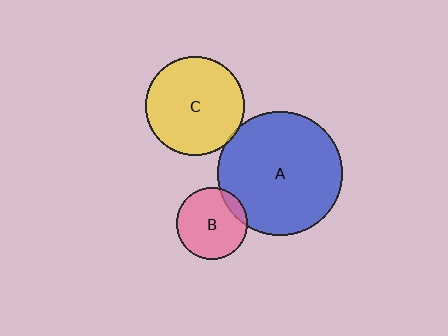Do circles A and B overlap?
Yes.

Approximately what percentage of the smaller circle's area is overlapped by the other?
Approximately 10%.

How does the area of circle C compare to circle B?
Approximately 1.9 times.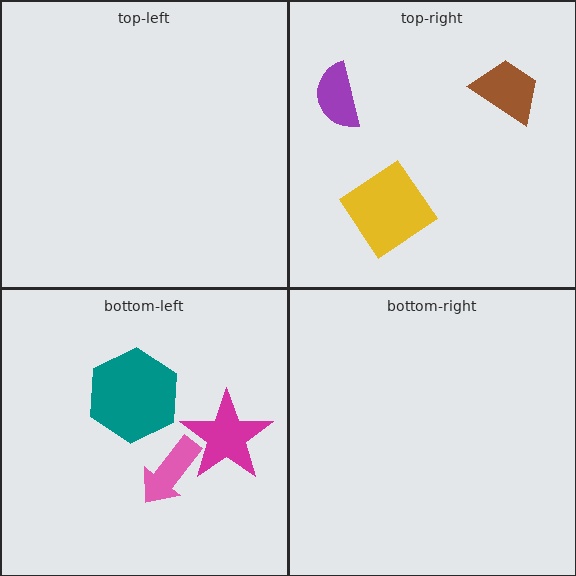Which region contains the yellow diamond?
The top-right region.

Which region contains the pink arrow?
The bottom-left region.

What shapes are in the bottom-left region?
The teal hexagon, the pink arrow, the magenta star.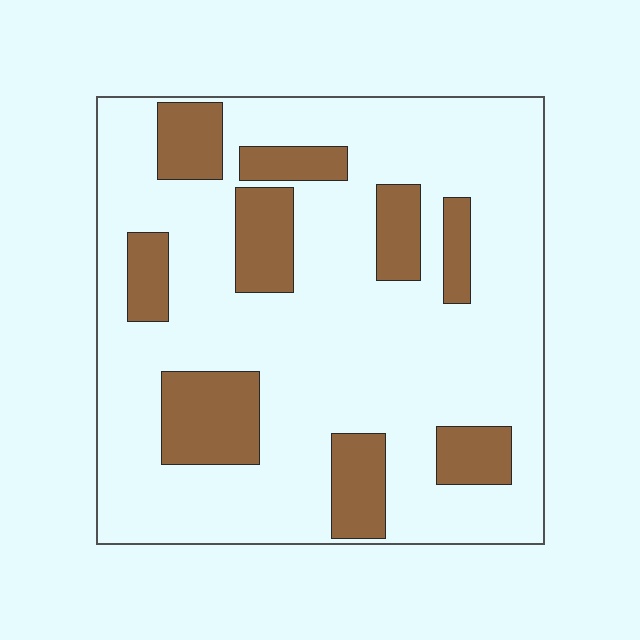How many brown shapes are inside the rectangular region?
9.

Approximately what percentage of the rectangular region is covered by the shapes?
Approximately 25%.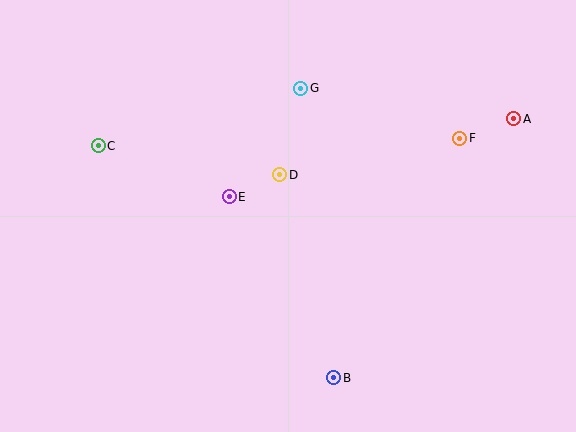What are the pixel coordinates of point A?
Point A is at (514, 119).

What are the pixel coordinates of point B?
Point B is at (334, 378).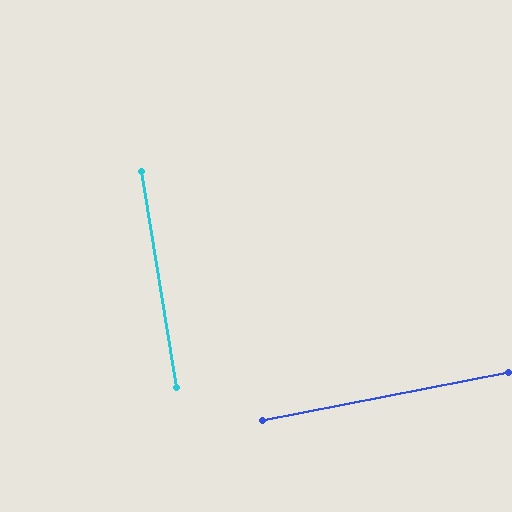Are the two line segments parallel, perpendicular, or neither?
Perpendicular — they meet at approximately 88°.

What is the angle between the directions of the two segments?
Approximately 88 degrees.